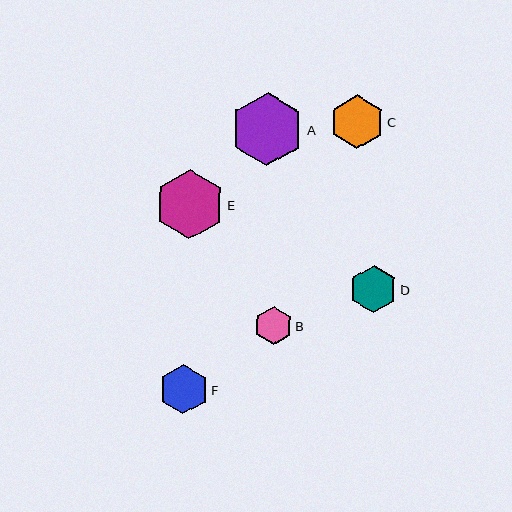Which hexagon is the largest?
Hexagon A is the largest with a size of approximately 72 pixels.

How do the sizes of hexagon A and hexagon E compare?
Hexagon A and hexagon E are approximately the same size.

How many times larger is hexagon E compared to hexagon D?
Hexagon E is approximately 1.5 times the size of hexagon D.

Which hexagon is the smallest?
Hexagon B is the smallest with a size of approximately 38 pixels.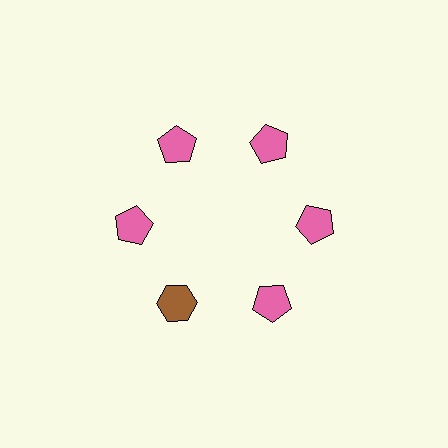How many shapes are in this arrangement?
There are 6 shapes arranged in a ring pattern.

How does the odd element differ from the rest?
It differs in both color (brown instead of pink) and shape (hexagon instead of pentagon).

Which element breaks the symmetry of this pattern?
The brown hexagon at roughly the 7 o'clock position breaks the symmetry. All other shapes are pink pentagons.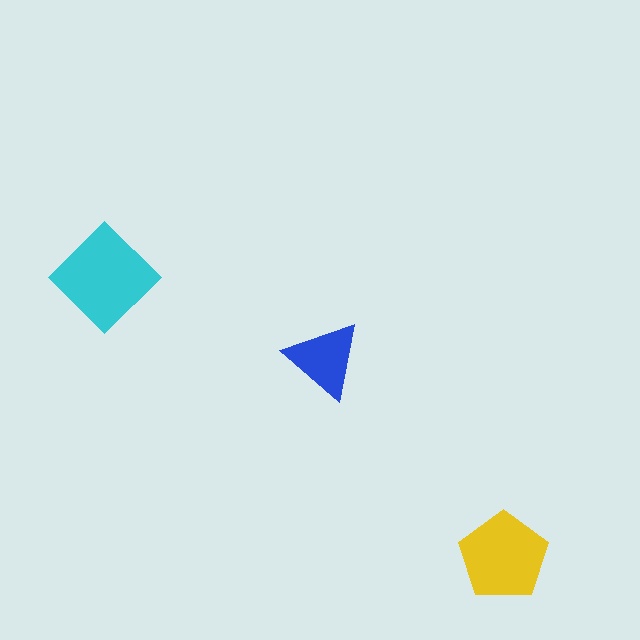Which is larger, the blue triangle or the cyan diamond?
The cyan diamond.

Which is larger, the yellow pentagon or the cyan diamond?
The cyan diamond.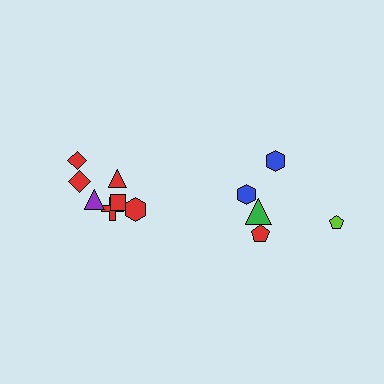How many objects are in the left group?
There are 7 objects.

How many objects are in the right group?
There are 5 objects.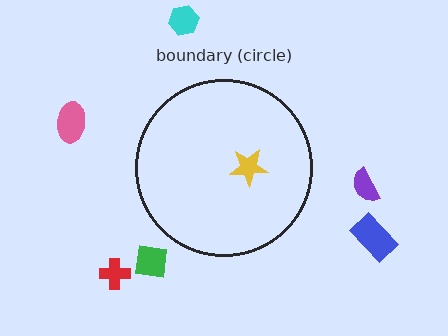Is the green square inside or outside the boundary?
Outside.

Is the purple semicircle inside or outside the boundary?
Outside.